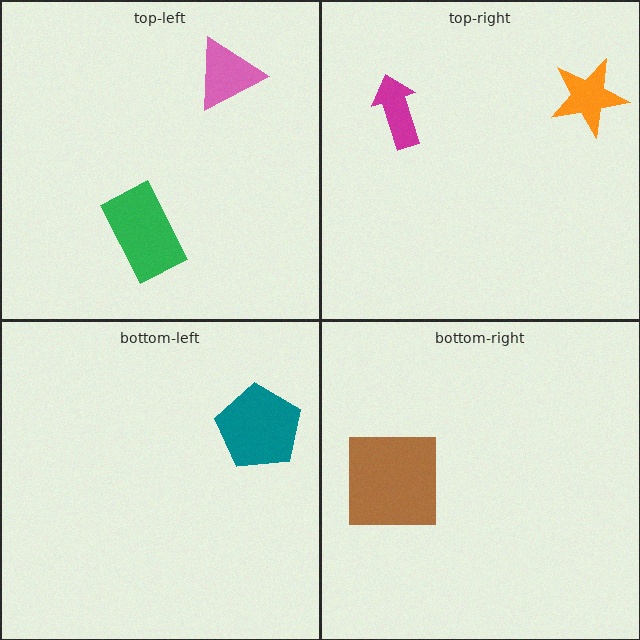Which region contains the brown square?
The bottom-right region.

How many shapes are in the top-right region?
2.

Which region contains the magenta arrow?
The top-right region.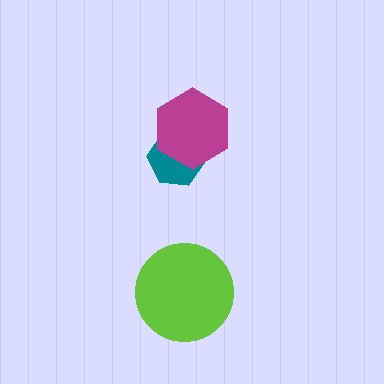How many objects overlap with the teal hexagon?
1 object overlaps with the teal hexagon.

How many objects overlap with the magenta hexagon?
1 object overlaps with the magenta hexagon.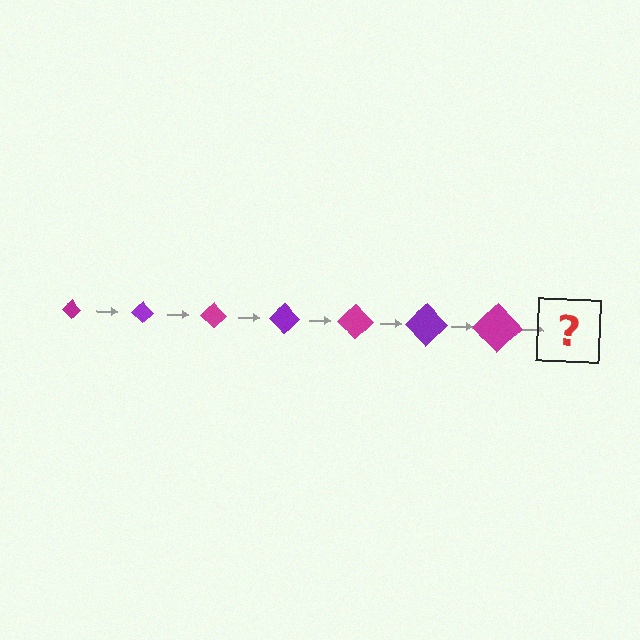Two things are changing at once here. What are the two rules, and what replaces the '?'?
The two rules are that the diamond grows larger each step and the color cycles through magenta and purple. The '?' should be a purple diamond, larger than the previous one.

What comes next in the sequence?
The next element should be a purple diamond, larger than the previous one.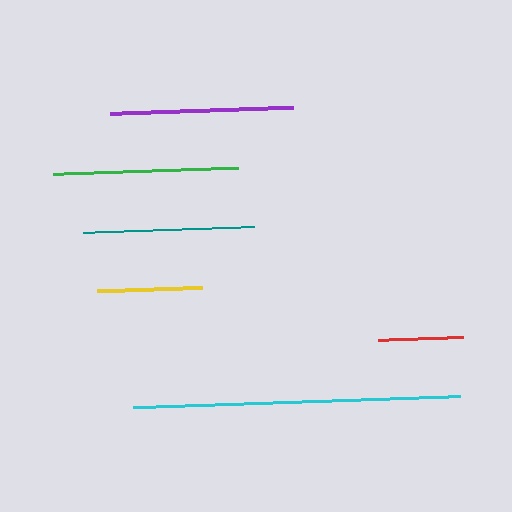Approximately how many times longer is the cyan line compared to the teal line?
The cyan line is approximately 1.9 times the length of the teal line.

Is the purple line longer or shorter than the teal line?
The purple line is longer than the teal line.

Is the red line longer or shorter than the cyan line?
The cyan line is longer than the red line.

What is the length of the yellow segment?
The yellow segment is approximately 106 pixels long.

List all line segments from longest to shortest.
From longest to shortest: cyan, green, purple, teal, yellow, red.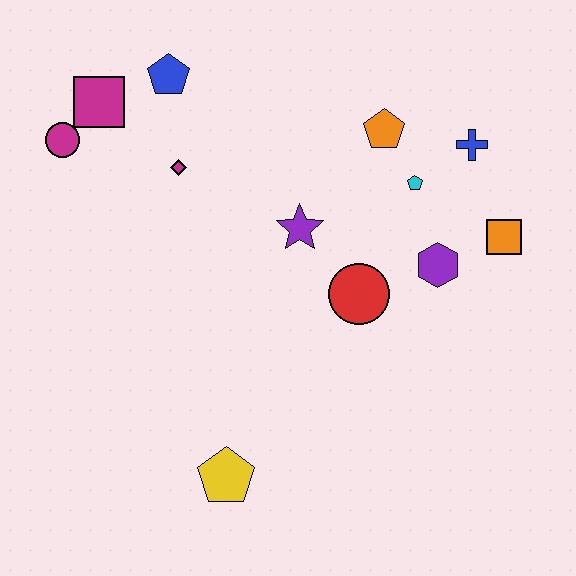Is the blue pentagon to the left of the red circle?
Yes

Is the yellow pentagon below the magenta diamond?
Yes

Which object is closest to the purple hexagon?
The orange square is closest to the purple hexagon.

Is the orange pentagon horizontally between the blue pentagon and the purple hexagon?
Yes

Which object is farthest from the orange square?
The magenta circle is farthest from the orange square.